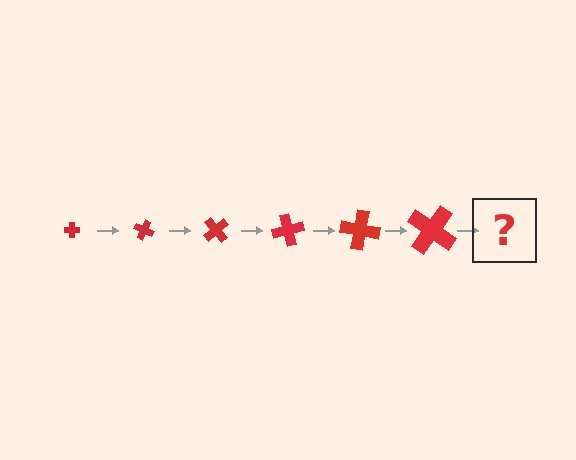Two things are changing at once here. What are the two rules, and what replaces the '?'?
The two rules are that the cross grows larger each step and it rotates 25 degrees each step. The '?' should be a cross, larger than the previous one and rotated 150 degrees from the start.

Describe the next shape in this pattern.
It should be a cross, larger than the previous one and rotated 150 degrees from the start.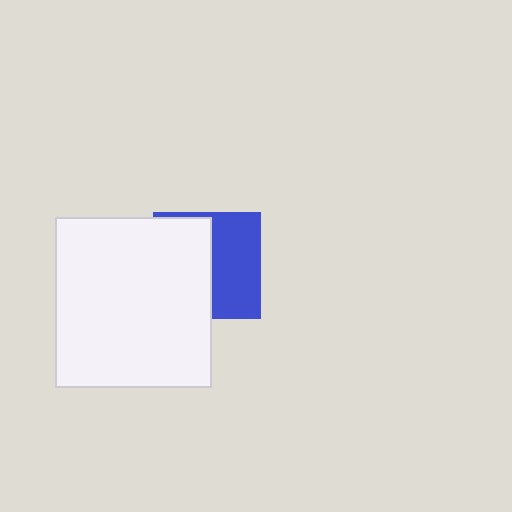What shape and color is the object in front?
The object in front is a white rectangle.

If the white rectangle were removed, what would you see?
You would see the complete blue square.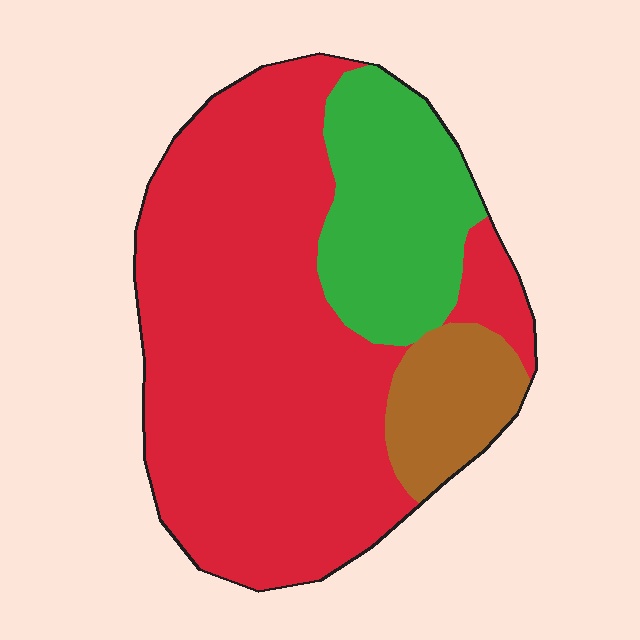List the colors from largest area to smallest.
From largest to smallest: red, green, brown.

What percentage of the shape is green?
Green covers roughly 20% of the shape.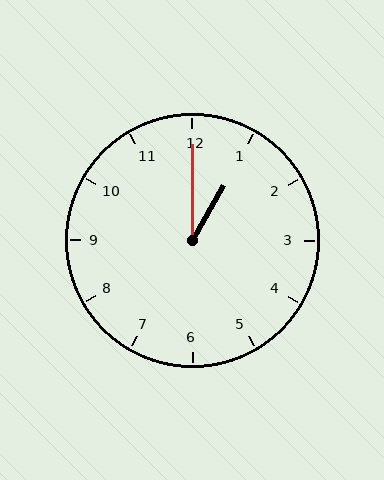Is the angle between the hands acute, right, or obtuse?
It is acute.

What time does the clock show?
1:00.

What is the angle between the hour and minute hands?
Approximately 30 degrees.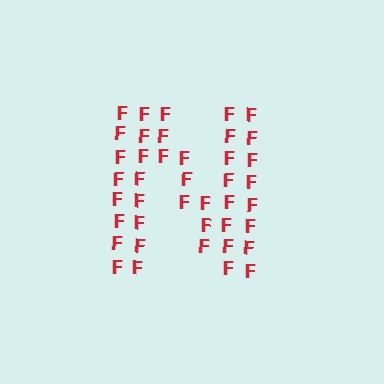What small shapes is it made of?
It is made of small letter F's.